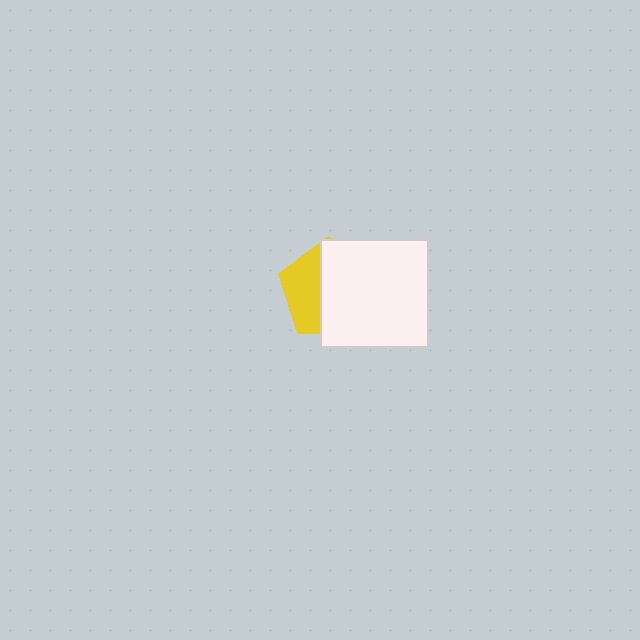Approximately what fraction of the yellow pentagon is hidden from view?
Roughly 63% of the yellow pentagon is hidden behind the white square.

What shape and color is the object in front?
The object in front is a white square.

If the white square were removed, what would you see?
You would see the complete yellow pentagon.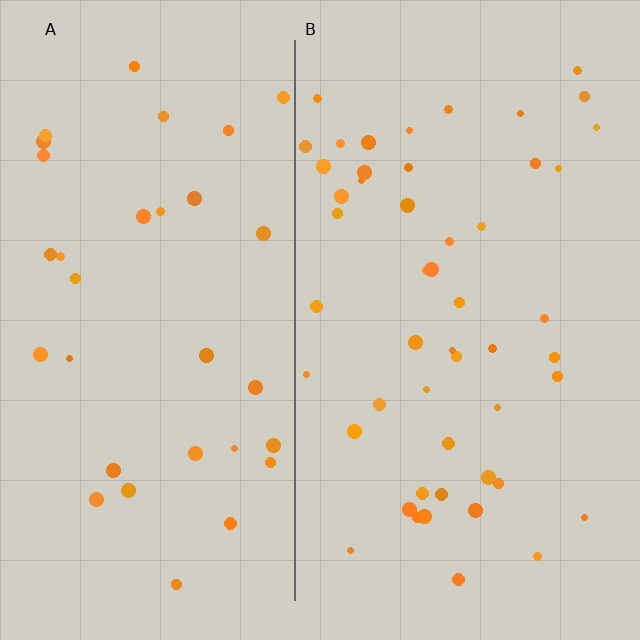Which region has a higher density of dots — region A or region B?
B (the right).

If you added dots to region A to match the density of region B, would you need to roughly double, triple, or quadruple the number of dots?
Approximately double.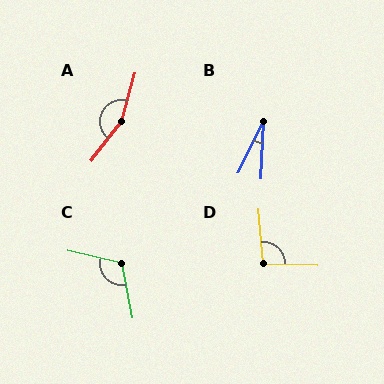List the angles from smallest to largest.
B (24°), D (97°), C (114°), A (158°).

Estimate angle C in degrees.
Approximately 114 degrees.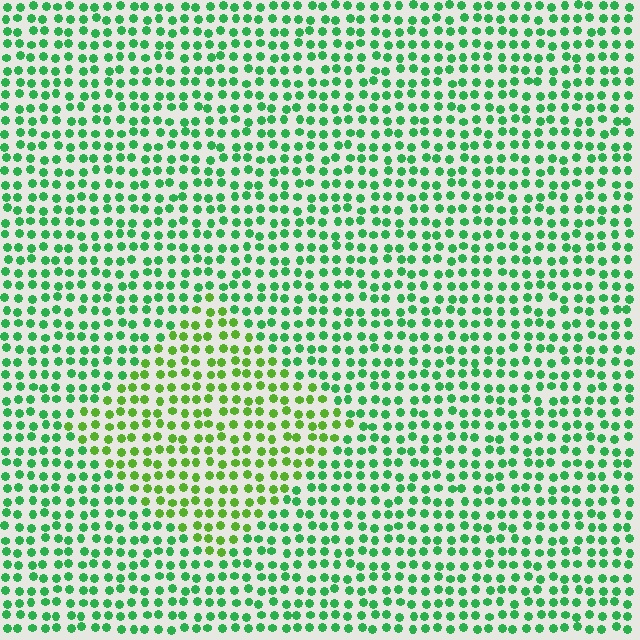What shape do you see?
I see a diamond.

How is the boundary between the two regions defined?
The boundary is defined purely by a slight shift in hue (about 35 degrees). Spacing, size, and orientation are identical on both sides.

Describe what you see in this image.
The image is filled with small green elements in a uniform arrangement. A diamond-shaped region is visible where the elements are tinted to a slightly different hue, forming a subtle color boundary.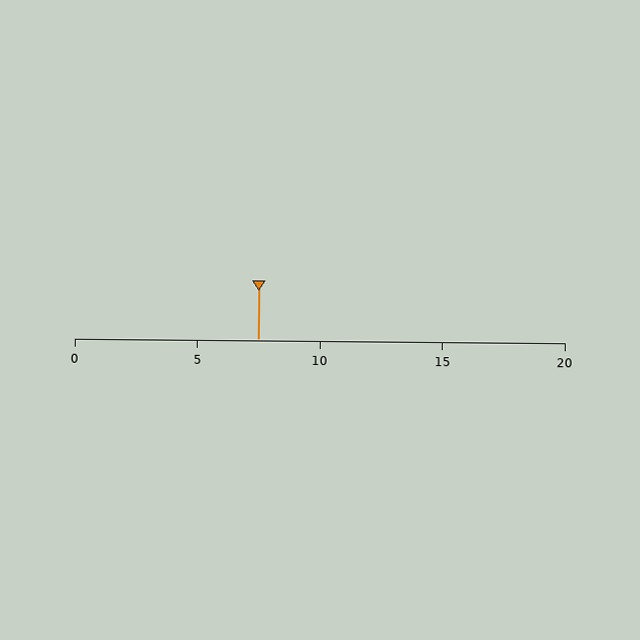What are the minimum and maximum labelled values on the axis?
The axis runs from 0 to 20.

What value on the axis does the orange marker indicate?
The marker indicates approximately 7.5.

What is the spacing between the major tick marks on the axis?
The major ticks are spaced 5 apart.